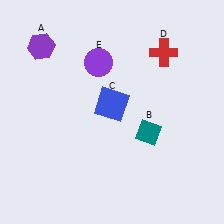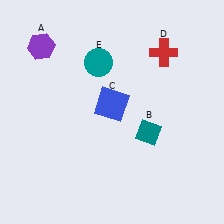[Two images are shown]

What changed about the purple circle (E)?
In Image 1, E is purple. In Image 2, it changed to teal.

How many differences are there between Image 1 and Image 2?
There is 1 difference between the two images.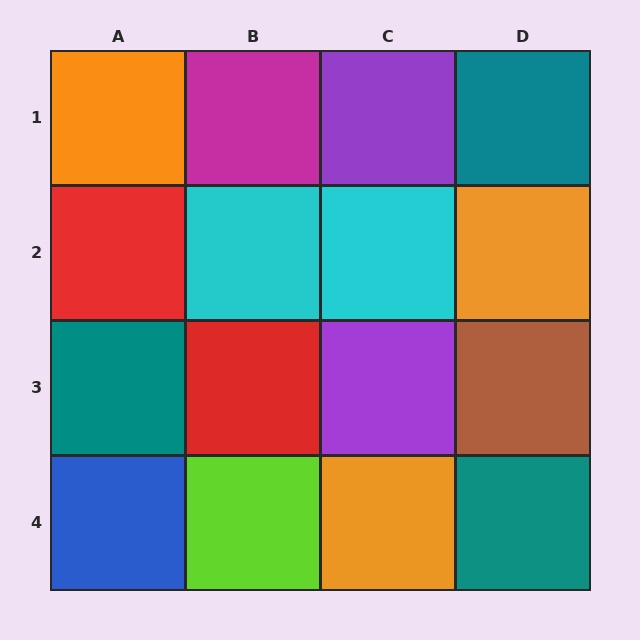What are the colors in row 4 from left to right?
Blue, lime, orange, teal.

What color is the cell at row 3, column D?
Brown.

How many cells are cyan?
2 cells are cyan.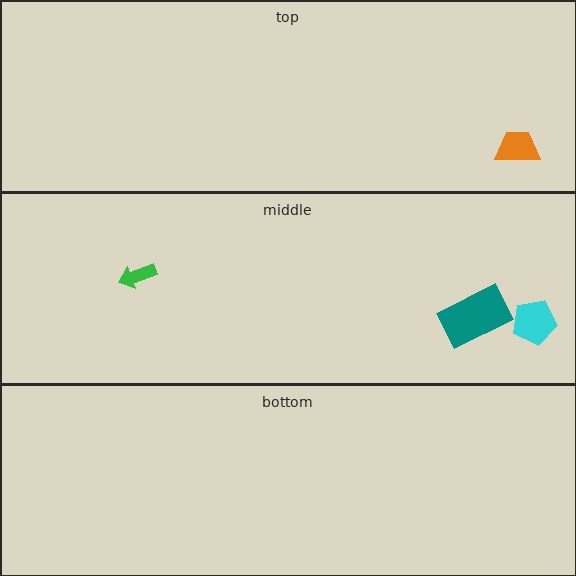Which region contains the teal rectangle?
The middle region.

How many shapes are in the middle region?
3.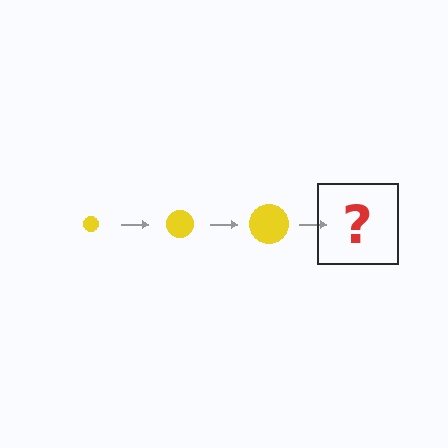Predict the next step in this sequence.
The next step is a yellow circle, larger than the previous one.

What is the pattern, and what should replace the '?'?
The pattern is that the circle gets progressively larger each step. The '?' should be a yellow circle, larger than the previous one.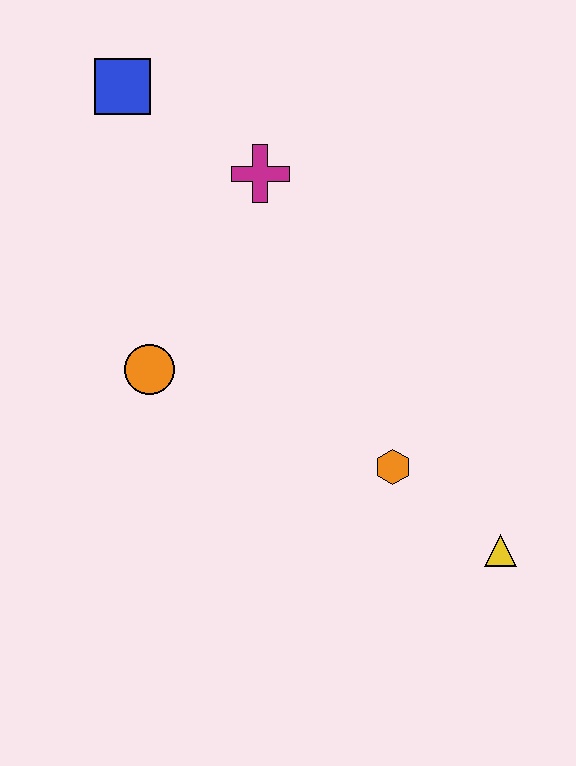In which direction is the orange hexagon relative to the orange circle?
The orange hexagon is to the right of the orange circle.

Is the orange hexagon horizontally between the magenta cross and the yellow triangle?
Yes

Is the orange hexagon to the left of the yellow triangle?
Yes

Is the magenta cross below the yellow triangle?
No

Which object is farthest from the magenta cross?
The yellow triangle is farthest from the magenta cross.